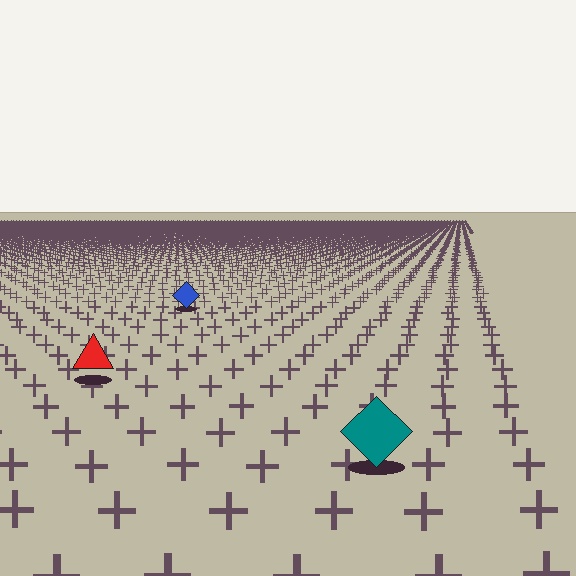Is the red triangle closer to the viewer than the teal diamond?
No. The teal diamond is closer — you can tell from the texture gradient: the ground texture is coarser near it.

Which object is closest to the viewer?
The teal diamond is closest. The texture marks near it are larger and more spread out.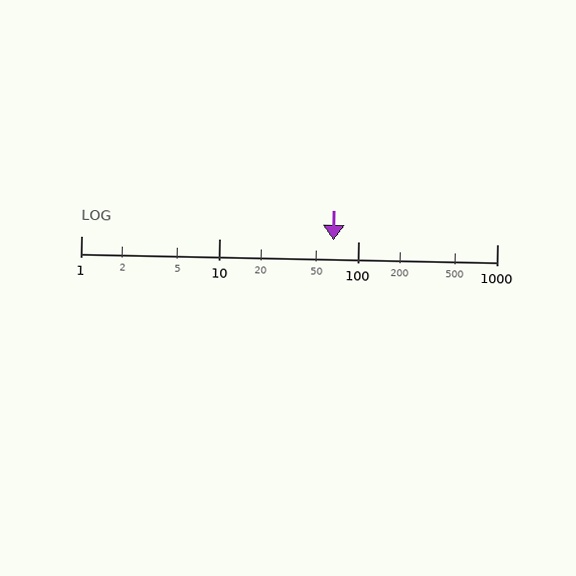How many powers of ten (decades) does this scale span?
The scale spans 3 decades, from 1 to 1000.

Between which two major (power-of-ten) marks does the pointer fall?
The pointer is between 10 and 100.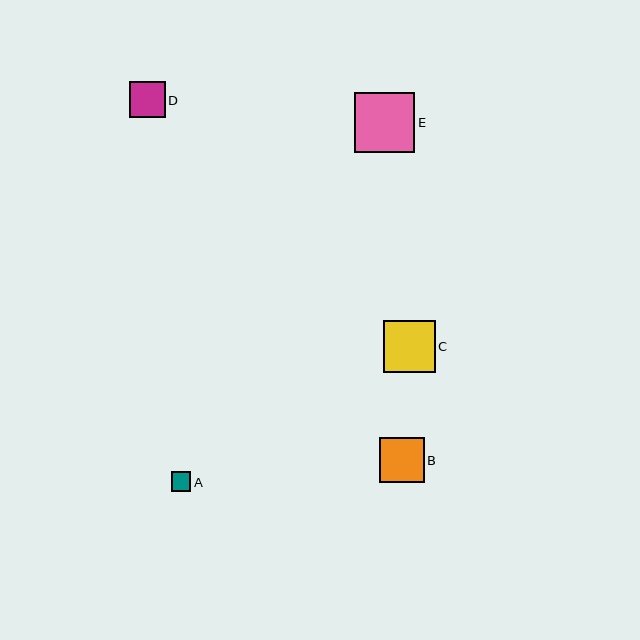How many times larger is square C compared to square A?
Square C is approximately 2.7 times the size of square A.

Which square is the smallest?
Square A is the smallest with a size of approximately 19 pixels.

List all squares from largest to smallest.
From largest to smallest: E, C, B, D, A.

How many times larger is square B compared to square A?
Square B is approximately 2.3 times the size of square A.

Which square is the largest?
Square E is the largest with a size of approximately 60 pixels.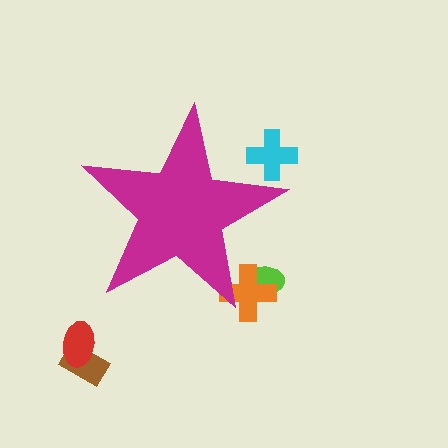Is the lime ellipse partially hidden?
Yes, the lime ellipse is partially hidden behind the magenta star.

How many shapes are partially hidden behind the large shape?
3 shapes are partially hidden.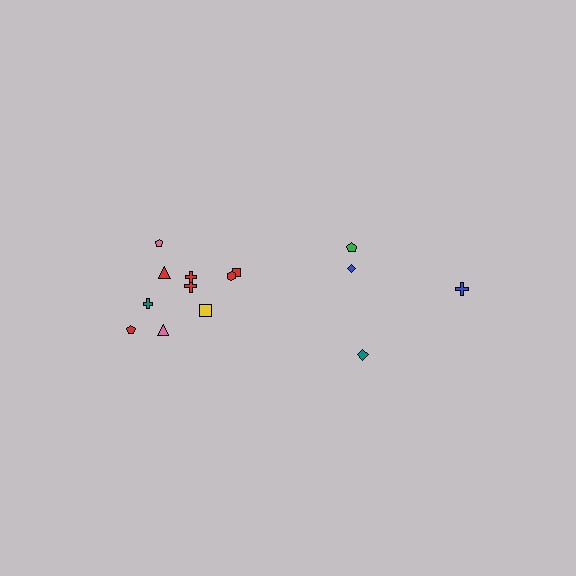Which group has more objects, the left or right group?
The left group.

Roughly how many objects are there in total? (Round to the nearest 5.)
Roughly 15 objects in total.